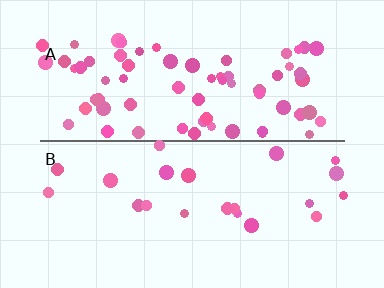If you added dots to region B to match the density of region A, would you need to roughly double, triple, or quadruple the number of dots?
Approximately triple.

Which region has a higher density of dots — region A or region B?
A (the top).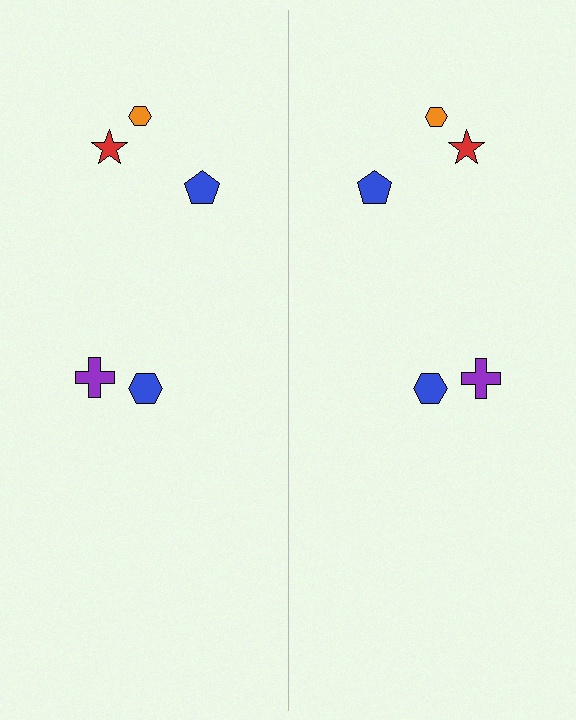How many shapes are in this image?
There are 10 shapes in this image.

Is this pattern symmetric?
Yes, this pattern has bilateral (reflection) symmetry.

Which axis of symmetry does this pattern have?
The pattern has a vertical axis of symmetry running through the center of the image.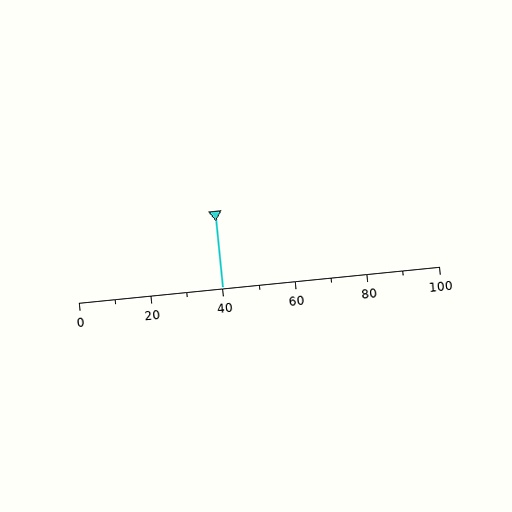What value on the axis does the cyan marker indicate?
The marker indicates approximately 40.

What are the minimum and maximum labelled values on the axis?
The axis runs from 0 to 100.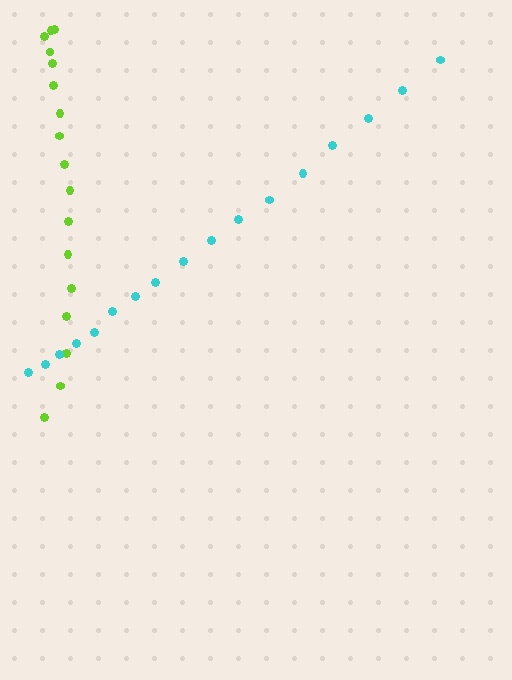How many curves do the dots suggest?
There are 2 distinct paths.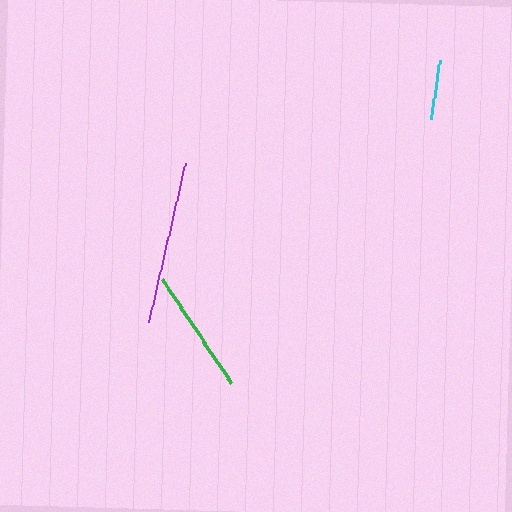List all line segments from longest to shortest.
From longest to shortest: purple, green, cyan.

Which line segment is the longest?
The purple line is the longest at approximately 163 pixels.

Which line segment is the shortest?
The cyan line is the shortest at approximately 60 pixels.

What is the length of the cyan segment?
The cyan segment is approximately 60 pixels long.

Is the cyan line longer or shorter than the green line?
The green line is longer than the cyan line.